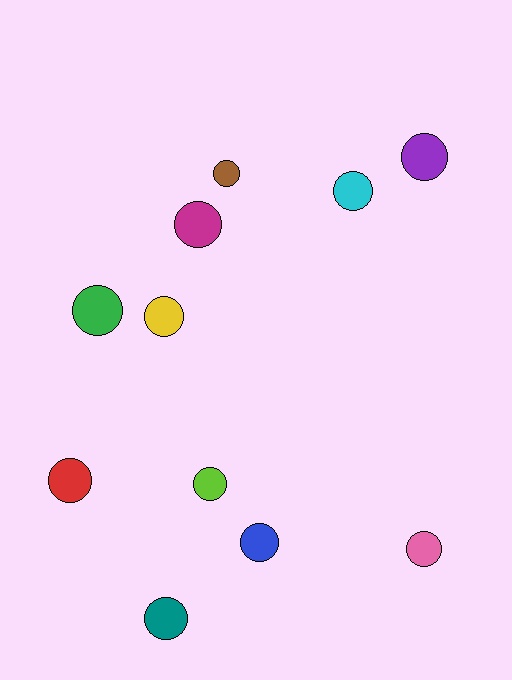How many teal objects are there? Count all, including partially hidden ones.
There is 1 teal object.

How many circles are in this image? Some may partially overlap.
There are 11 circles.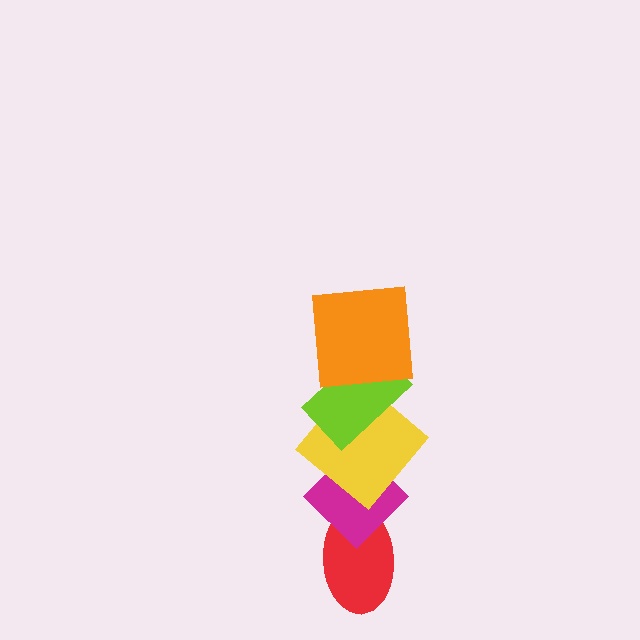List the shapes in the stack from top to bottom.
From top to bottom: the orange square, the lime rectangle, the yellow diamond, the magenta diamond, the red ellipse.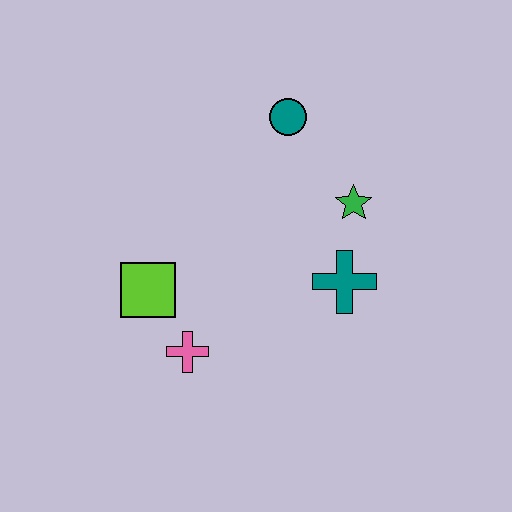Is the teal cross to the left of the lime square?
No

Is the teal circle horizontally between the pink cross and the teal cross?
Yes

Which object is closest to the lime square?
The pink cross is closest to the lime square.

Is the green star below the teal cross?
No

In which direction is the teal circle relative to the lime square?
The teal circle is above the lime square.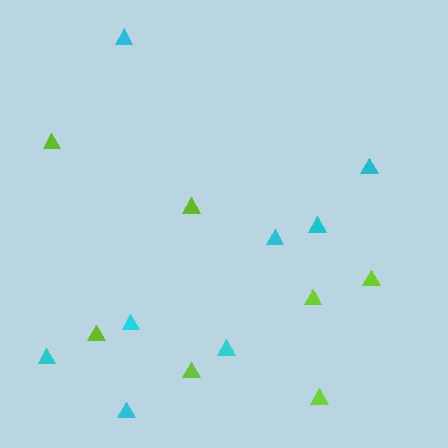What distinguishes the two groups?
There are 2 groups: one group of lime triangles (7) and one group of cyan triangles (8).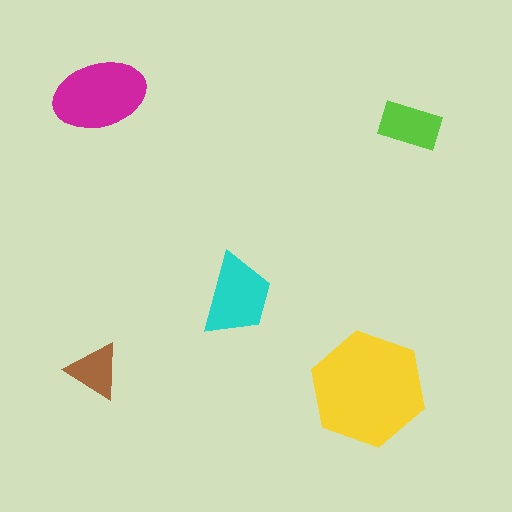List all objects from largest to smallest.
The yellow hexagon, the magenta ellipse, the cyan trapezoid, the lime rectangle, the brown triangle.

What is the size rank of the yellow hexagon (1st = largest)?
1st.